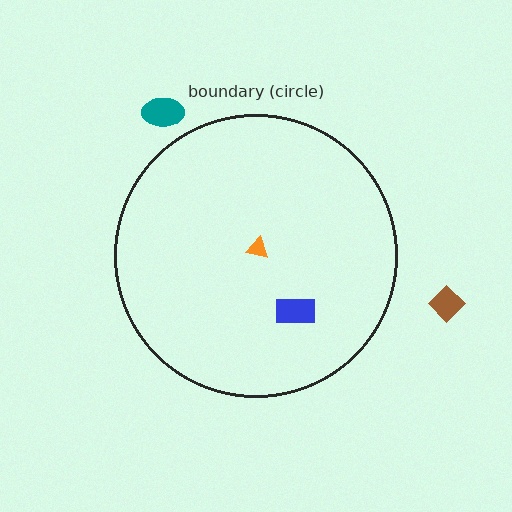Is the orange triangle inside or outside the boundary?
Inside.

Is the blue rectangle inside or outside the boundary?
Inside.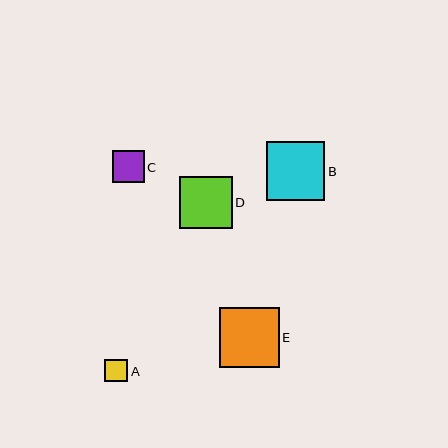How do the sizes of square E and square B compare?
Square E and square B are approximately the same size.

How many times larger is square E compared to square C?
Square E is approximately 1.9 times the size of square C.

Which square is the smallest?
Square A is the smallest with a size of approximately 23 pixels.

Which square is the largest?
Square E is the largest with a size of approximately 60 pixels.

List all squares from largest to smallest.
From largest to smallest: E, B, D, C, A.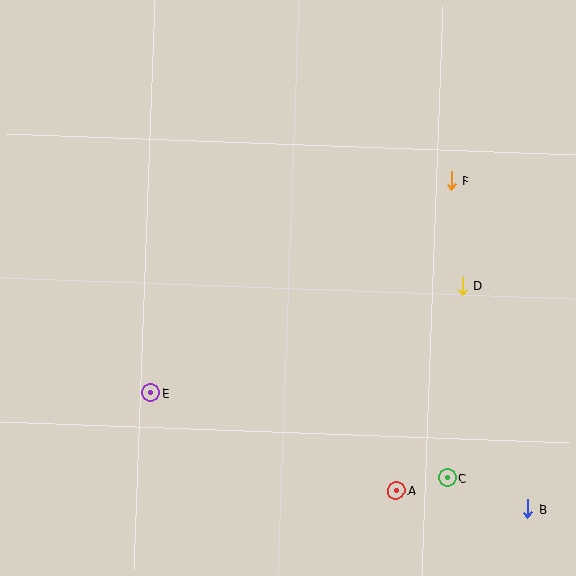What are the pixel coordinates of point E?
Point E is at (151, 393).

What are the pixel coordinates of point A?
Point A is at (396, 491).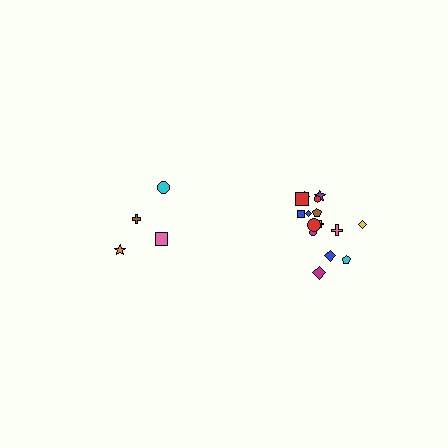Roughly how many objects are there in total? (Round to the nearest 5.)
Roughly 20 objects in total.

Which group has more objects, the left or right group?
The right group.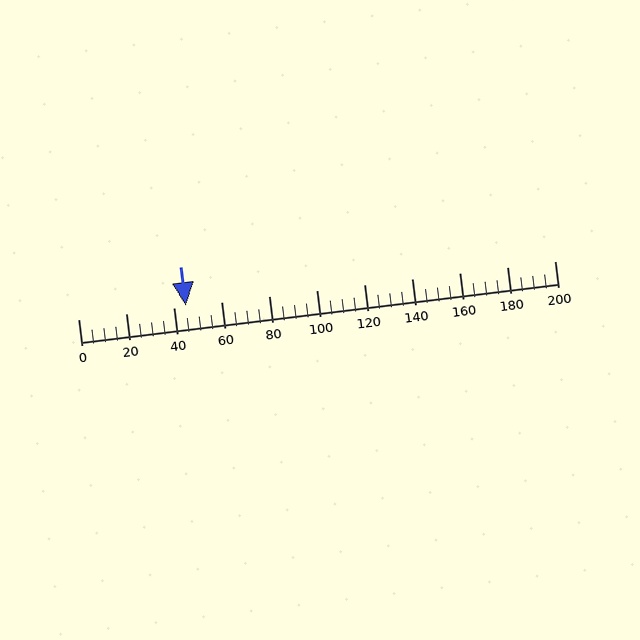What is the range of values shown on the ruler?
The ruler shows values from 0 to 200.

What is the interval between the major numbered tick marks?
The major tick marks are spaced 20 units apart.